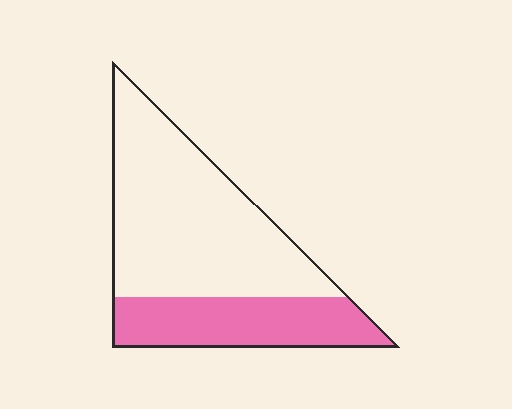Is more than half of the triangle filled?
No.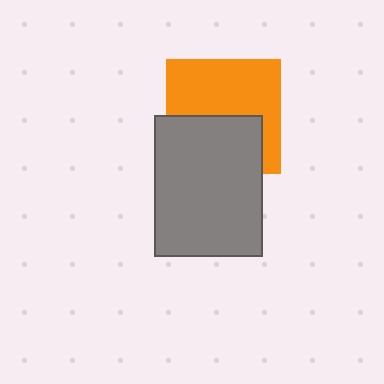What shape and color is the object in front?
The object in front is a gray rectangle.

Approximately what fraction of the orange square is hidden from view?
Roughly 43% of the orange square is hidden behind the gray rectangle.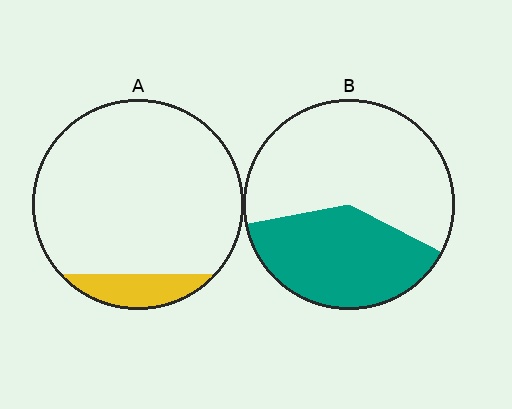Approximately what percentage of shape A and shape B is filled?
A is approximately 10% and B is approximately 40%.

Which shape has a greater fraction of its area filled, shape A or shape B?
Shape B.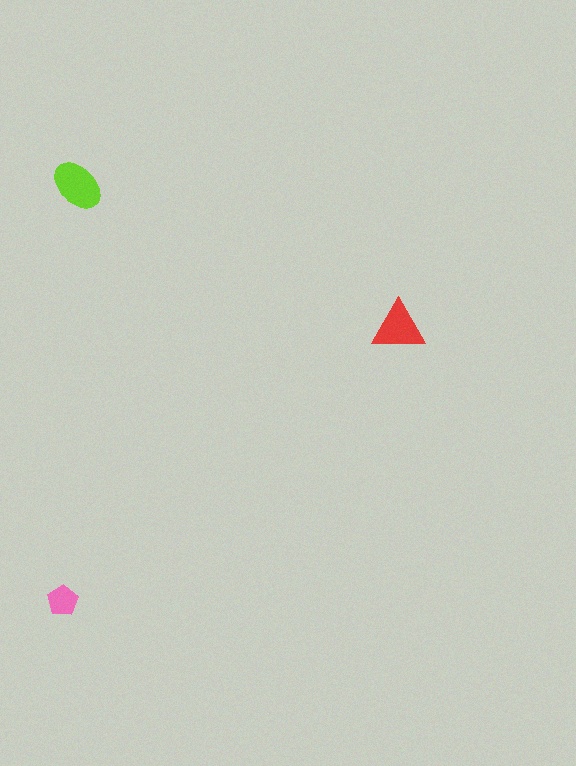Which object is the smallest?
The pink pentagon.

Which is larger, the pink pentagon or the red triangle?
The red triangle.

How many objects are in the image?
There are 3 objects in the image.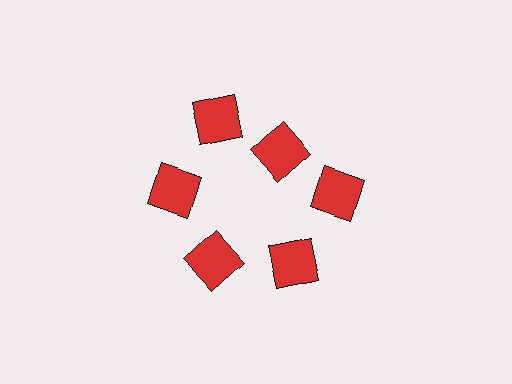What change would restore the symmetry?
The symmetry would be restored by moving it outward, back onto the ring so that all 6 squares sit at equal angles and equal distance from the center.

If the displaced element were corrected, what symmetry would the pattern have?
It would have 6-fold rotational symmetry — the pattern would map onto itself every 60 degrees.